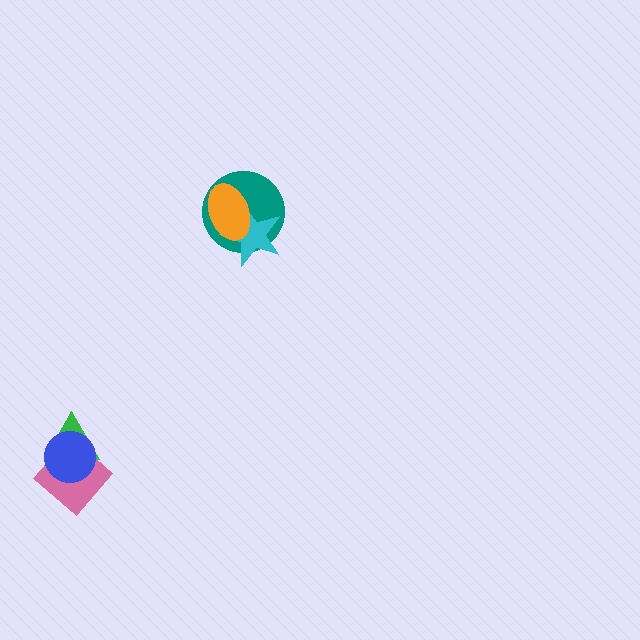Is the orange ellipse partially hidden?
No, no other shape covers it.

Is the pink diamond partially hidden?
Yes, it is partially covered by another shape.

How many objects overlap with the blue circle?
2 objects overlap with the blue circle.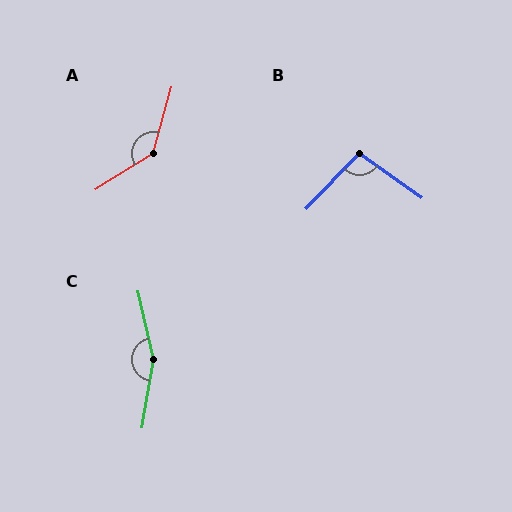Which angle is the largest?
C, at approximately 158 degrees.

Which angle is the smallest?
B, at approximately 99 degrees.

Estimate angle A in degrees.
Approximately 138 degrees.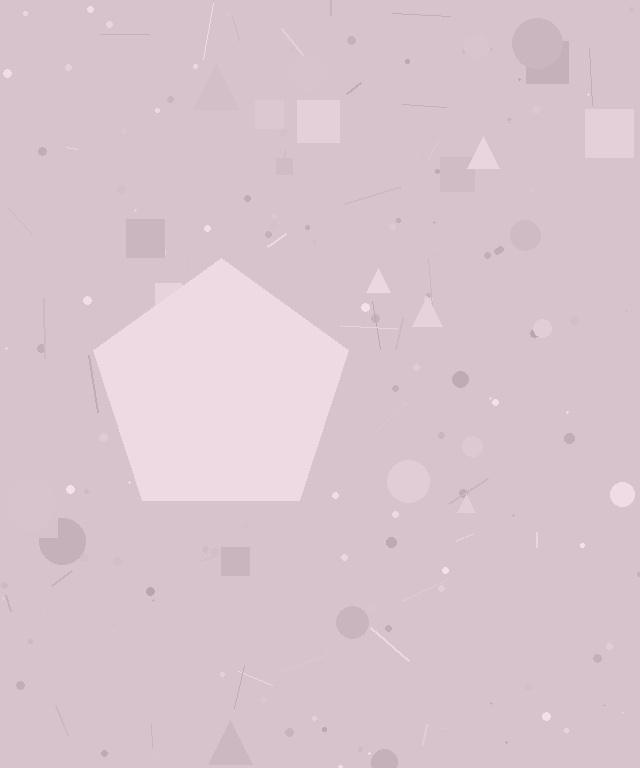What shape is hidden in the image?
A pentagon is hidden in the image.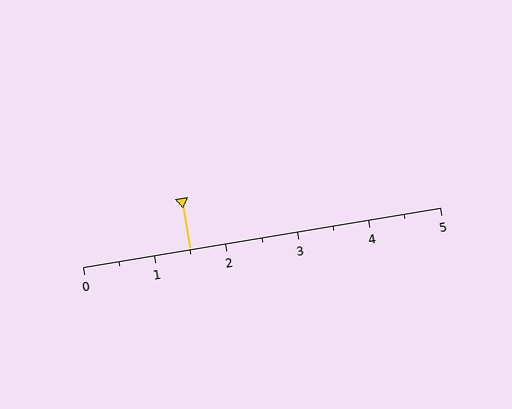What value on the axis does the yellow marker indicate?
The marker indicates approximately 1.5.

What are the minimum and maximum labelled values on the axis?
The axis runs from 0 to 5.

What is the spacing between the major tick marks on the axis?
The major ticks are spaced 1 apart.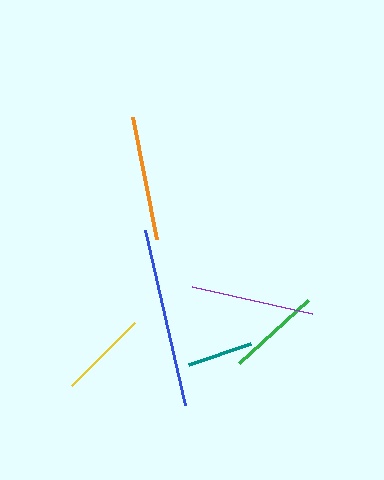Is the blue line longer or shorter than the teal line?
The blue line is longer than the teal line.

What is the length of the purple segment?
The purple segment is approximately 123 pixels long.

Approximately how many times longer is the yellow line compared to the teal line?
The yellow line is approximately 1.4 times the length of the teal line.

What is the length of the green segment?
The green segment is approximately 93 pixels long.